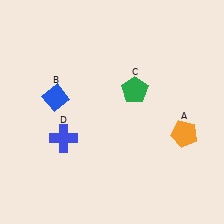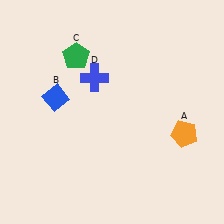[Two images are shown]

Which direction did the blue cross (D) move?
The blue cross (D) moved up.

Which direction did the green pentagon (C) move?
The green pentagon (C) moved left.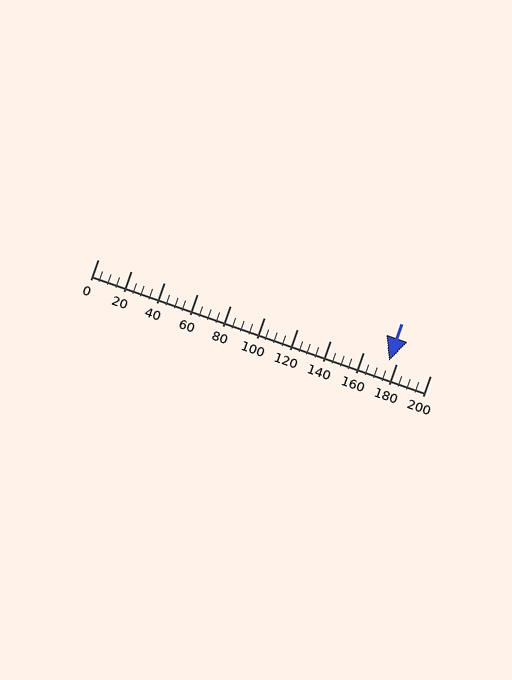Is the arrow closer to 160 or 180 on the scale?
The arrow is closer to 180.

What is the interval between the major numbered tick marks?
The major tick marks are spaced 20 units apart.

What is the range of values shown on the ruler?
The ruler shows values from 0 to 200.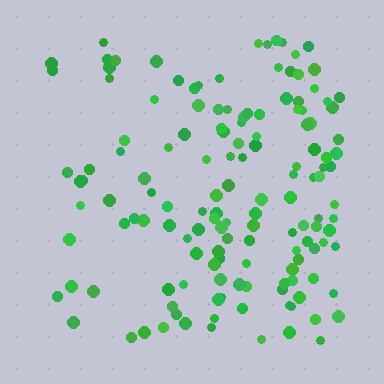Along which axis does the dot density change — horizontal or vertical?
Horizontal.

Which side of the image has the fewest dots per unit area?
The left.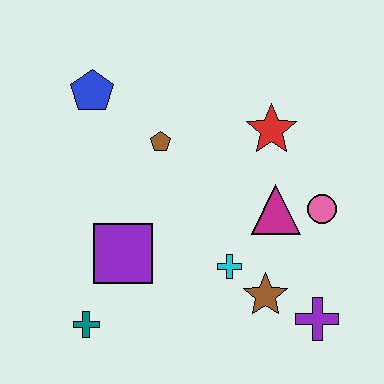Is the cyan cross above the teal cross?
Yes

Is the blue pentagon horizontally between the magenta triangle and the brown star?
No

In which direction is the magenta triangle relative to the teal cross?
The magenta triangle is to the right of the teal cross.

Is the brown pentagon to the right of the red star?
No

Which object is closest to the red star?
The magenta triangle is closest to the red star.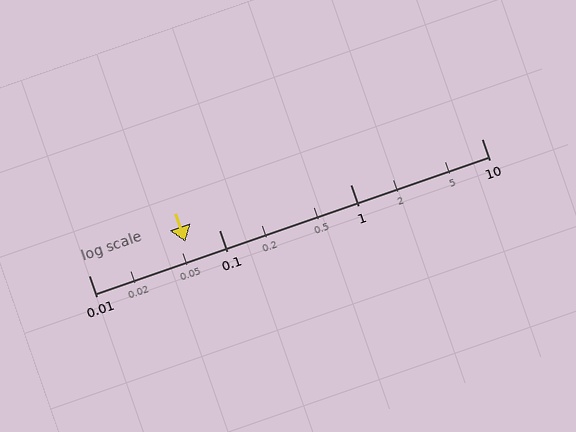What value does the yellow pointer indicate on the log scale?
The pointer indicates approximately 0.055.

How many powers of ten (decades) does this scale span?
The scale spans 3 decades, from 0.01 to 10.